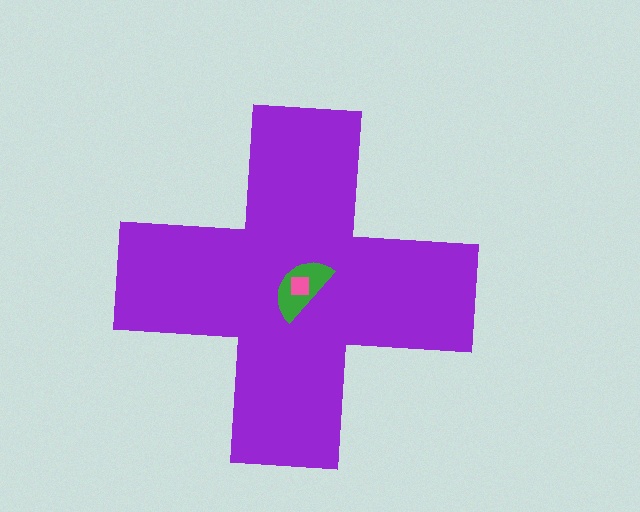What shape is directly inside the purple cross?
The green semicircle.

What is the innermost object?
The pink square.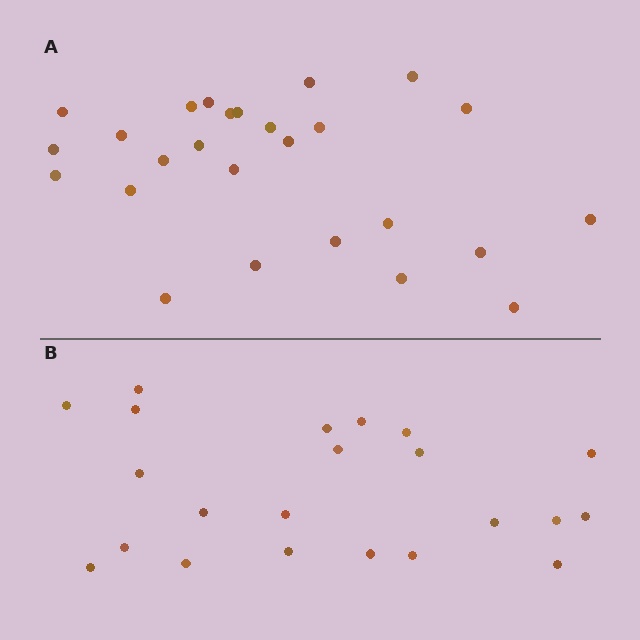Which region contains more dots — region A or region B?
Region A (the top region) has more dots.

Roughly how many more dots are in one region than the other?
Region A has about 4 more dots than region B.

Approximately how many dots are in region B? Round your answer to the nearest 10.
About 20 dots. (The exact count is 22, which rounds to 20.)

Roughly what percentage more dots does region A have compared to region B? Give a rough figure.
About 20% more.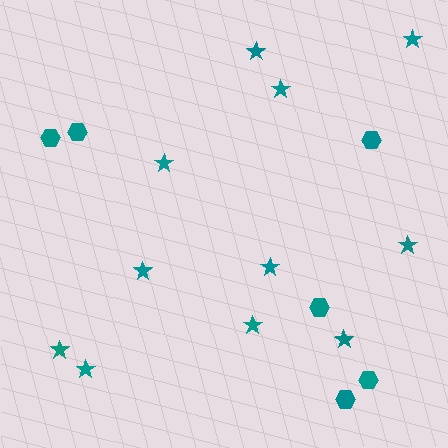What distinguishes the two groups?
There are 2 groups: one group of hexagons (6) and one group of stars (11).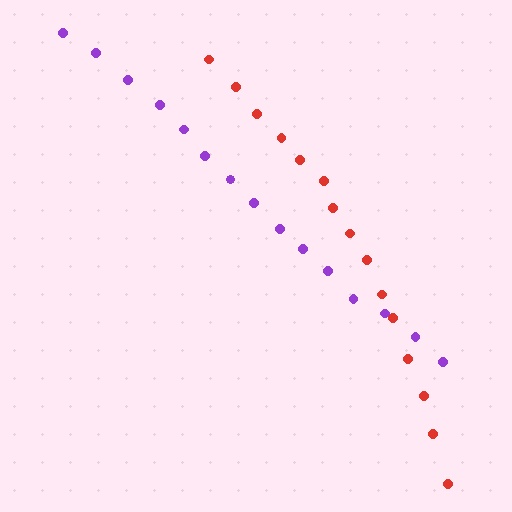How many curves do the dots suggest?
There are 2 distinct paths.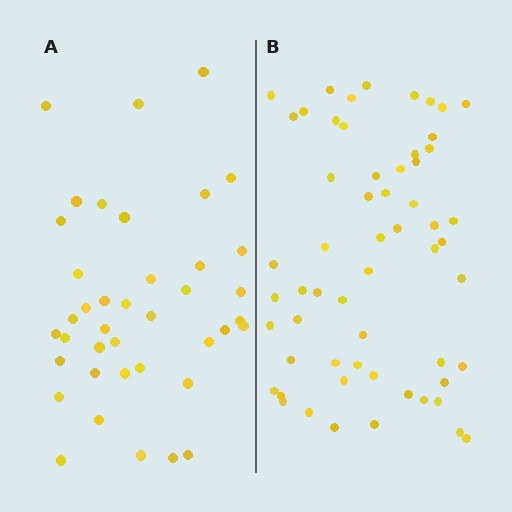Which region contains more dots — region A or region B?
Region B (the right region) has more dots.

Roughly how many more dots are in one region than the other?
Region B has approximately 20 more dots than region A.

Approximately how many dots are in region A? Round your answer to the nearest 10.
About 40 dots.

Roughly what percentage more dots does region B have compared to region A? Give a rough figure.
About 45% more.